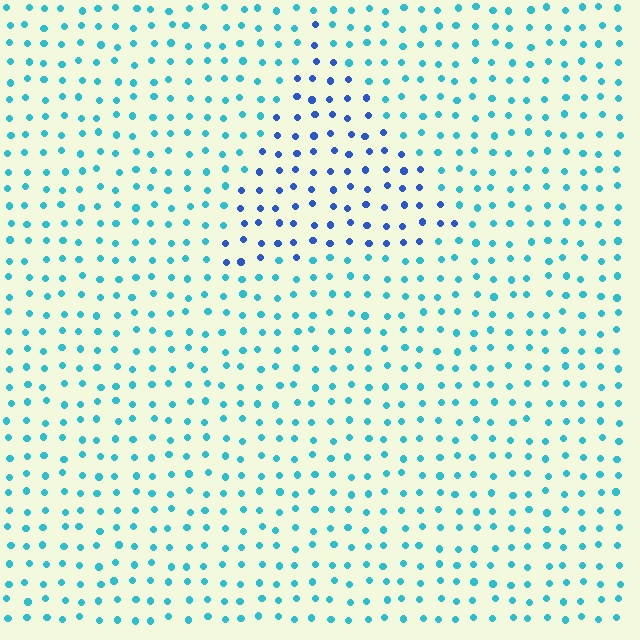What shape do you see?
I see a triangle.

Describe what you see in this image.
The image is filled with small cyan elements in a uniform arrangement. A triangle-shaped region is visible where the elements are tinted to a slightly different hue, forming a subtle color boundary.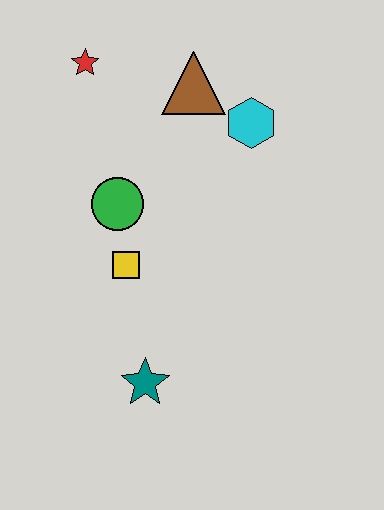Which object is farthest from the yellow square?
The red star is farthest from the yellow square.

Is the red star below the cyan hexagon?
No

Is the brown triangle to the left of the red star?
No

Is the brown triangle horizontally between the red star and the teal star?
No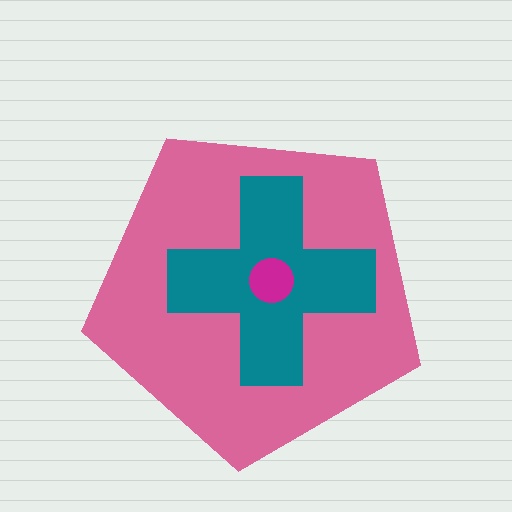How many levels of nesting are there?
3.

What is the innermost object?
The magenta circle.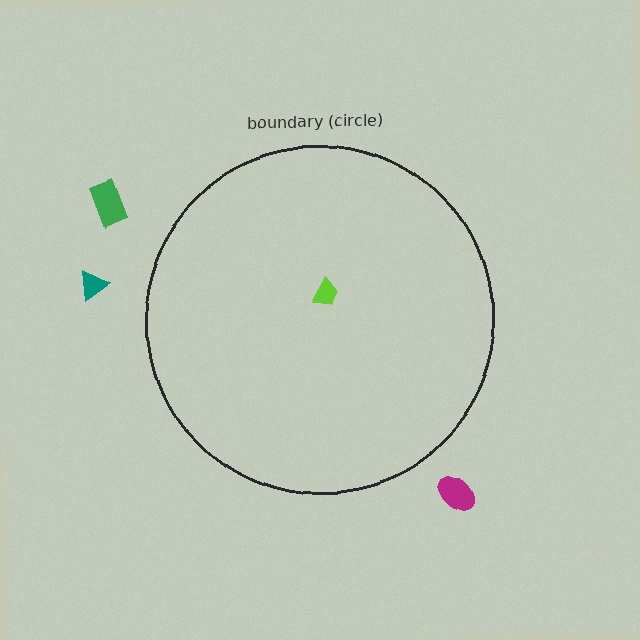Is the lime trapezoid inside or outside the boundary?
Inside.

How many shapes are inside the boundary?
1 inside, 3 outside.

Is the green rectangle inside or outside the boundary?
Outside.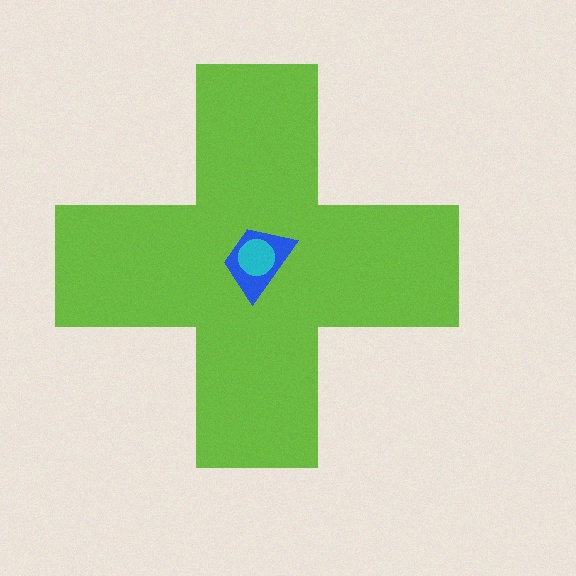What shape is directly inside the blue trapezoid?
The cyan circle.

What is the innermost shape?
The cyan circle.